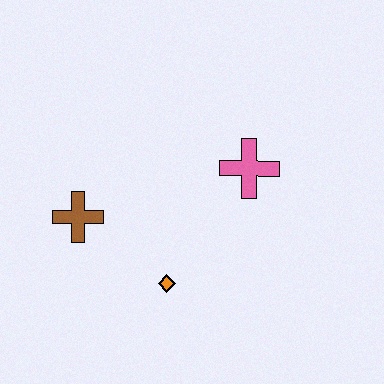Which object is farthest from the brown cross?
The pink cross is farthest from the brown cross.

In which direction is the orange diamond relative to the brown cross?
The orange diamond is to the right of the brown cross.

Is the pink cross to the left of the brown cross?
No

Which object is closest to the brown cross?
The orange diamond is closest to the brown cross.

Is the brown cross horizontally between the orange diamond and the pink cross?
No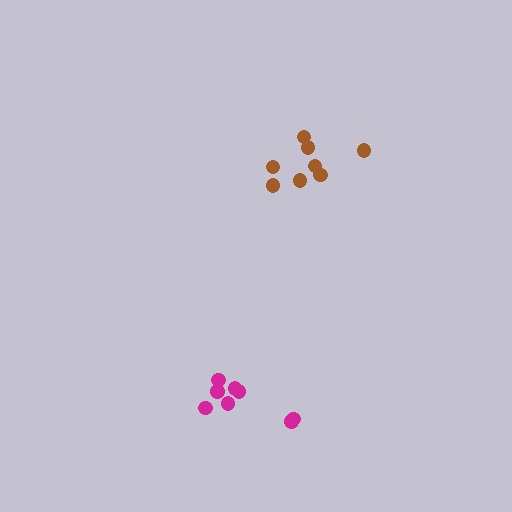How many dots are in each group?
Group 1: 8 dots, Group 2: 9 dots (17 total).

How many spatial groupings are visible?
There are 2 spatial groupings.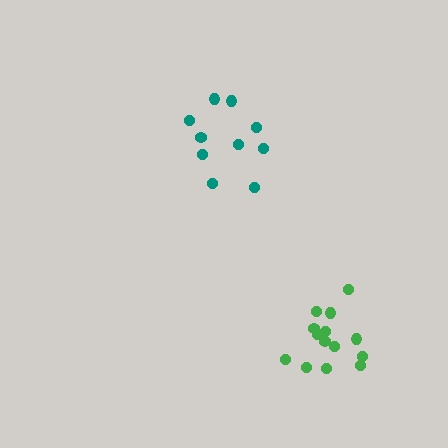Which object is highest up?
The teal cluster is topmost.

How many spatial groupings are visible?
There are 2 spatial groupings.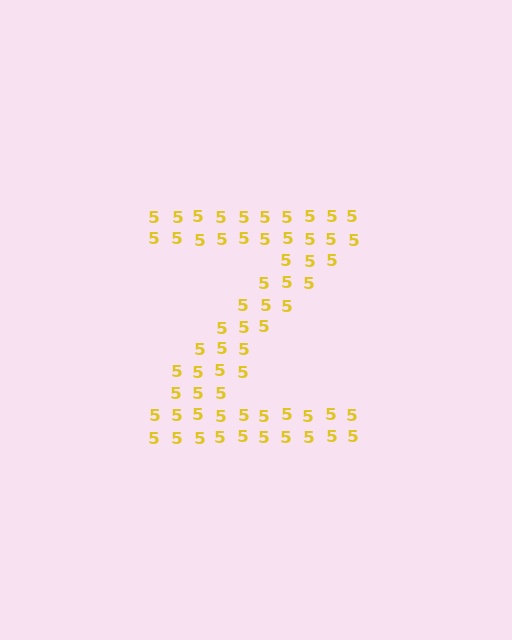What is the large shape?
The large shape is the letter Z.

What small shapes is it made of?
It is made of small digit 5's.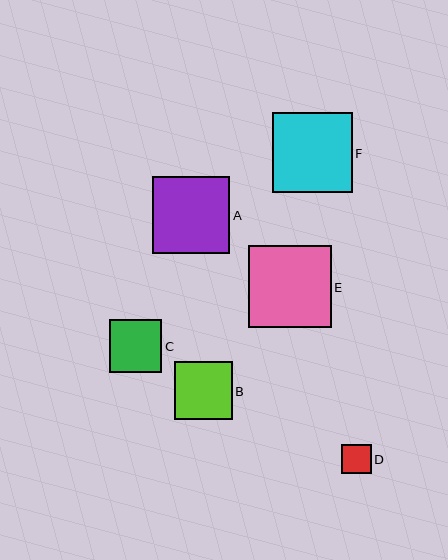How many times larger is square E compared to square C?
Square E is approximately 1.6 times the size of square C.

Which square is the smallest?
Square D is the smallest with a size of approximately 30 pixels.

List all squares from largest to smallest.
From largest to smallest: E, F, A, B, C, D.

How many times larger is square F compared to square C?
Square F is approximately 1.5 times the size of square C.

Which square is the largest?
Square E is the largest with a size of approximately 82 pixels.